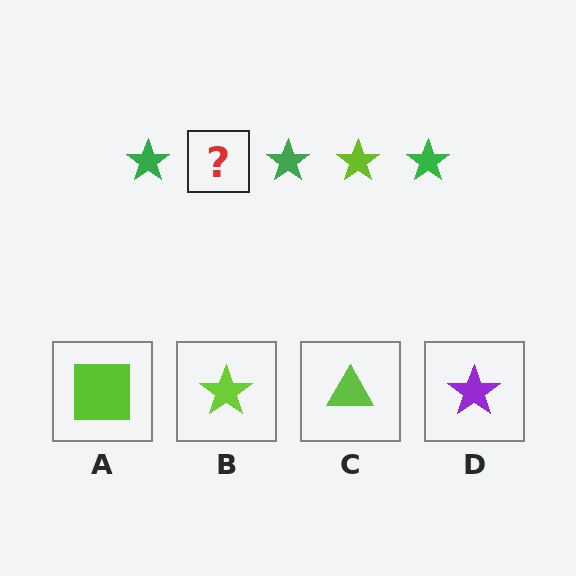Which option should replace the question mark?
Option B.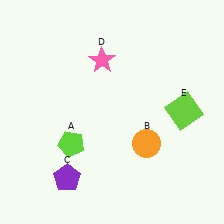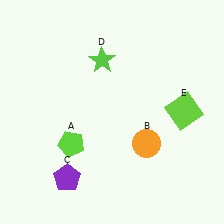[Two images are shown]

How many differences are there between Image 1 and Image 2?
There is 1 difference between the two images.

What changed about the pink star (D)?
In Image 1, D is pink. In Image 2, it changed to lime.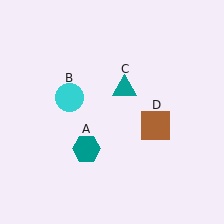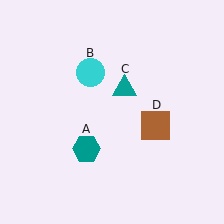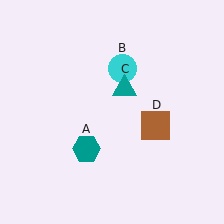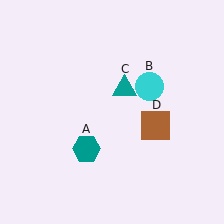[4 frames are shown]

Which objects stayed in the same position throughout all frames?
Teal hexagon (object A) and teal triangle (object C) and brown square (object D) remained stationary.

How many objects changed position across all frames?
1 object changed position: cyan circle (object B).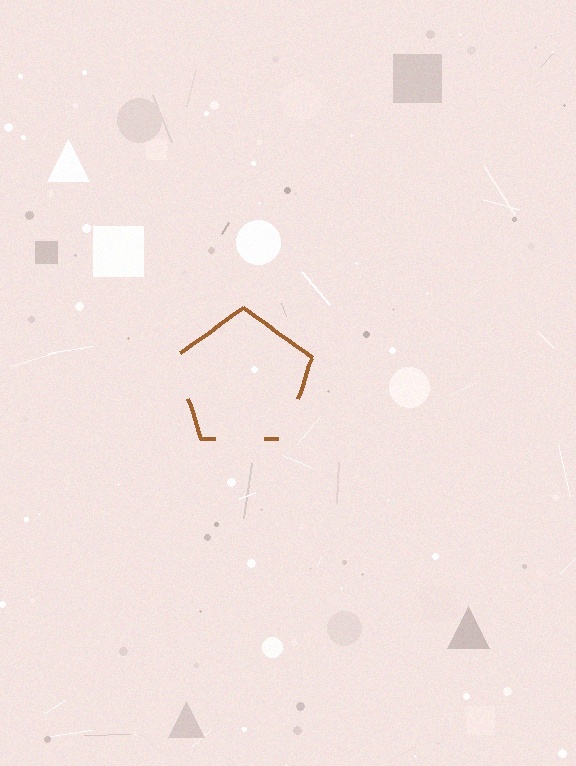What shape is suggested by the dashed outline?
The dashed outline suggests a pentagon.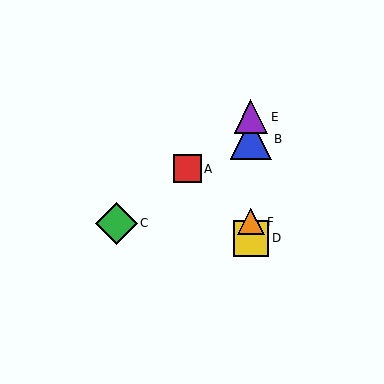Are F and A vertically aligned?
No, F is at x≈251 and A is at x≈187.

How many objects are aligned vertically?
4 objects (B, D, E, F) are aligned vertically.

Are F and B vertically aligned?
Yes, both are at x≈251.